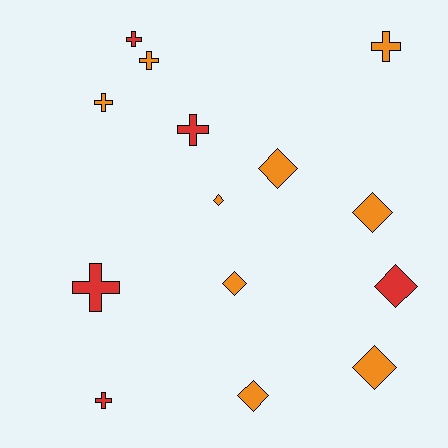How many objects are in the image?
There are 14 objects.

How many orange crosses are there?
There are 3 orange crosses.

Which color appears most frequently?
Orange, with 9 objects.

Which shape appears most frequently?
Diamond, with 7 objects.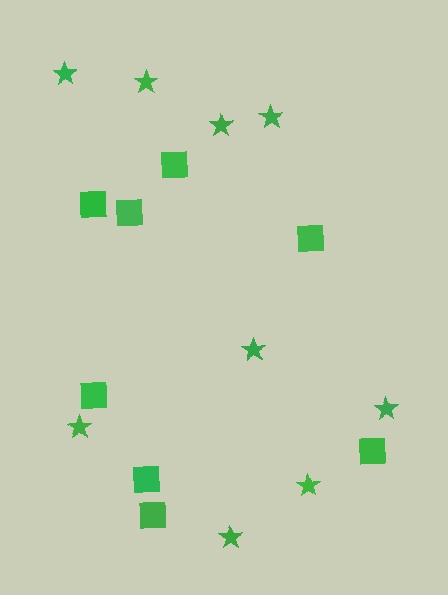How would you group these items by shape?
There are 2 groups: one group of squares (8) and one group of stars (9).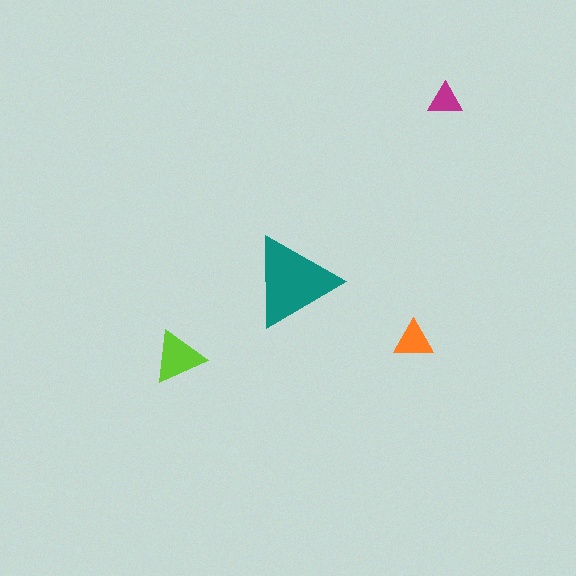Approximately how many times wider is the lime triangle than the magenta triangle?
About 1.5 times wider.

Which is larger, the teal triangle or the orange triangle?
The teal one.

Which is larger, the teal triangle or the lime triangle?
The teal one.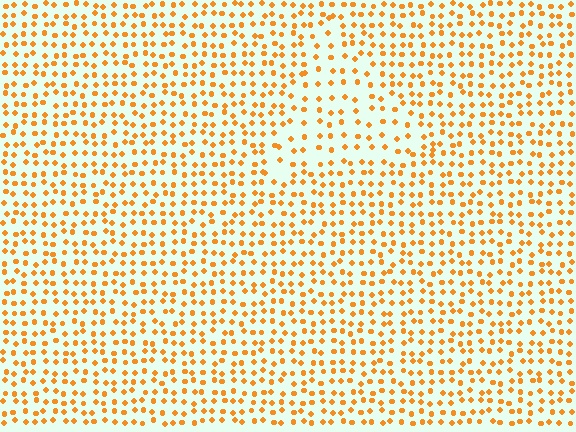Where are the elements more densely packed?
The elements are more densely packed outside the triangle boundary.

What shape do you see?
I see a triangle.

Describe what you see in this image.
The image contains small orange elements arranged at two different densities. A triangle-shaped region is visible where the elements are less densely packed than the surrounding area.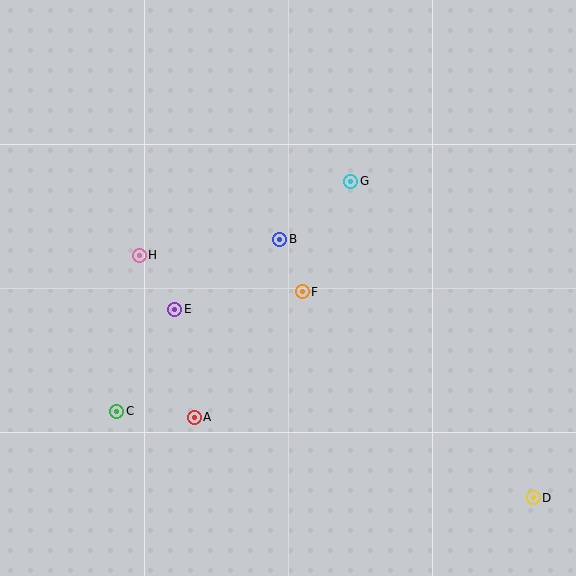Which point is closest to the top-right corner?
Point G is closest to the top-right corner.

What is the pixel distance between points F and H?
The distance between F and H is 167 pixels.